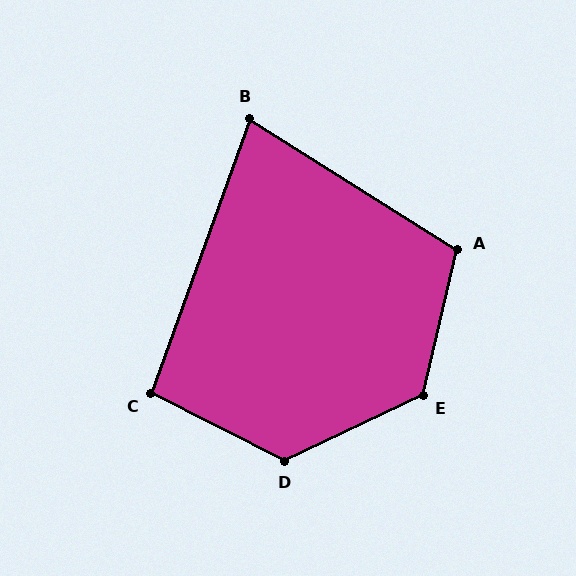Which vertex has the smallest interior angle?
B, at approximately 78 degrees.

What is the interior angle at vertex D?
Approximately 128 degrees (obtuse).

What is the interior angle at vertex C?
Approximately 97 degrees (obtuse).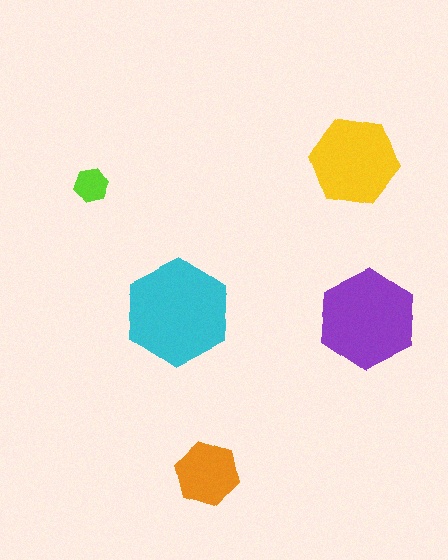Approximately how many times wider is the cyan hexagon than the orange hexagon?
About 1.5 times wider.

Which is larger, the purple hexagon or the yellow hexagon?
The purple one.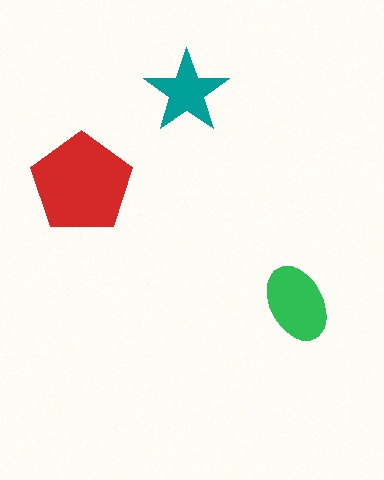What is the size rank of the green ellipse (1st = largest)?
2nd.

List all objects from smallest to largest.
The teal star, the green ellipse, the red pentagon.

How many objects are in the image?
There are 3 objects in the image.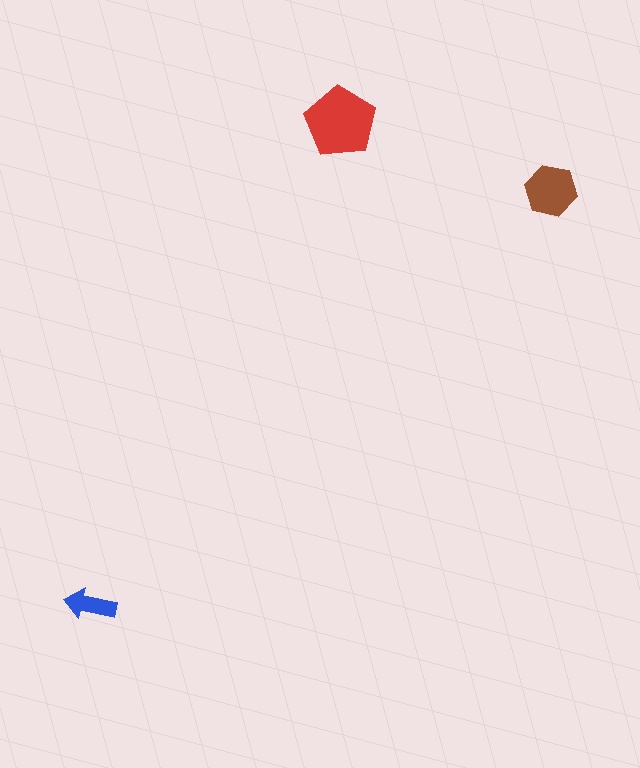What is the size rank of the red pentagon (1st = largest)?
1st.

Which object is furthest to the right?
The brown hexagon is rightmost.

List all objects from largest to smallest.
The red pentagon, the brown hexagon, the blue arrow.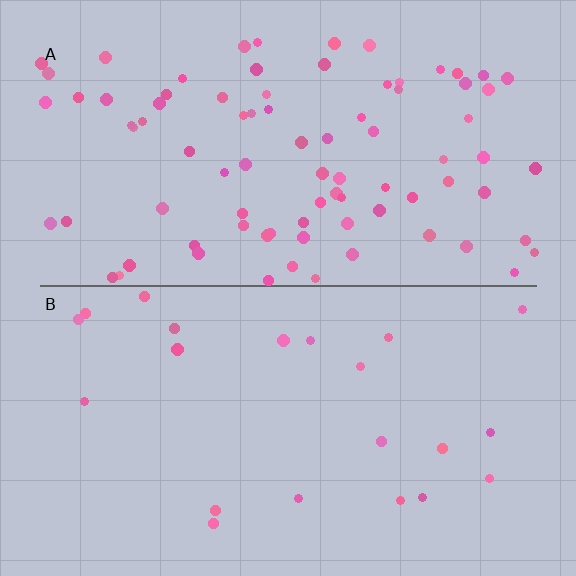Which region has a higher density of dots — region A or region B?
A (the top).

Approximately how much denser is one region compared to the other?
Approximately 3.9× — region A over region B.